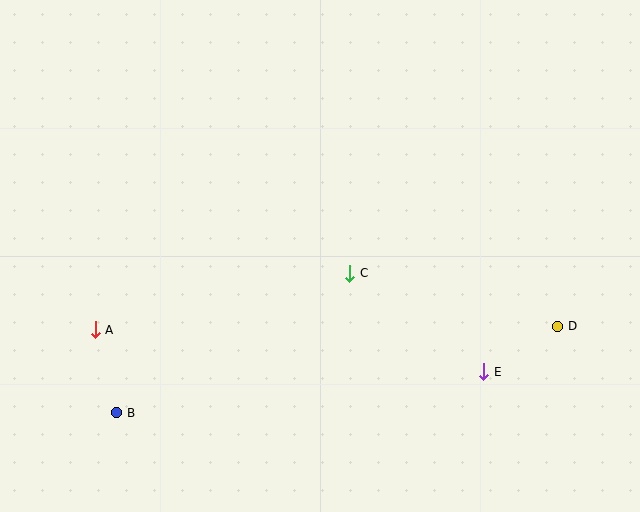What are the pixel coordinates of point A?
Point A is at (95, 330).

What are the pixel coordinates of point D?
Point D is at (558, 326).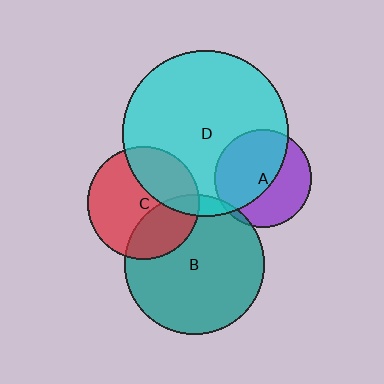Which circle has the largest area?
Circle D (cyan).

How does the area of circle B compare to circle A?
Approximately 2.1 times.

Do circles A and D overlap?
Yes.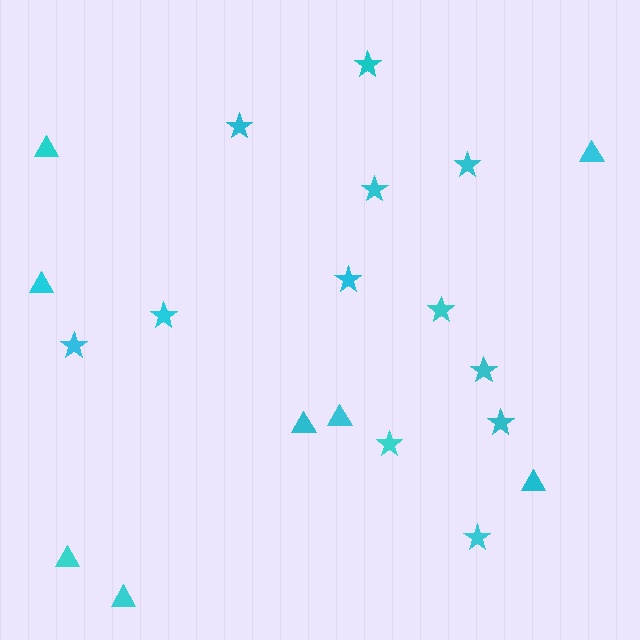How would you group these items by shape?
There are 2 groups: one group of stars (12) and one group of triangles (8).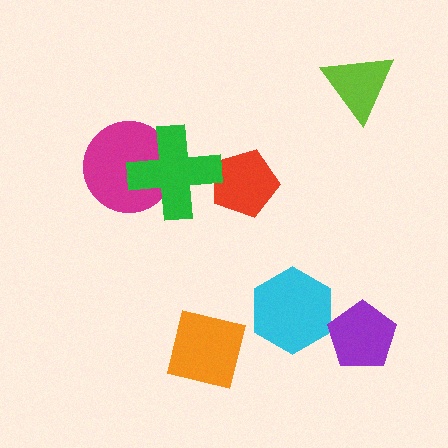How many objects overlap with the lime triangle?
0 objects overlap with the lime triangle.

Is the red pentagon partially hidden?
Yes, it is partially covered by another shape.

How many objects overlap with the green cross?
2 objects overlap with the green cross.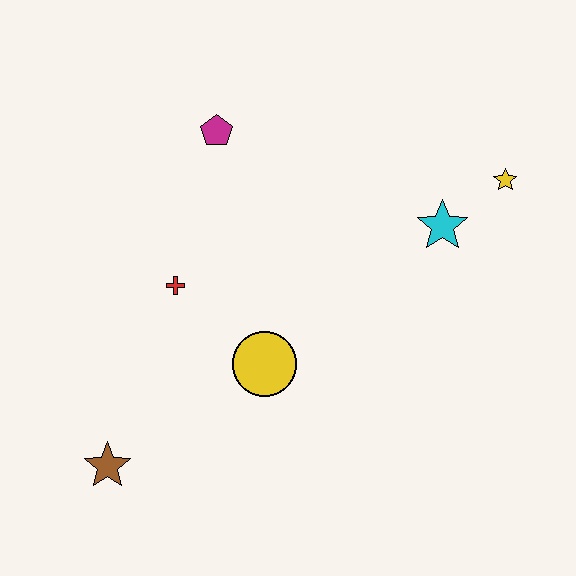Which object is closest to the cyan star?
The yellow star is closest to the cyan star.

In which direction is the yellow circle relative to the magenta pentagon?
The yellow circle is below the magenta pentagon.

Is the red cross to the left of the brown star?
No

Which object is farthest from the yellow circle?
The yellow star is farthest from the yellow circle.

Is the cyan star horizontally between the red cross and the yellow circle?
No